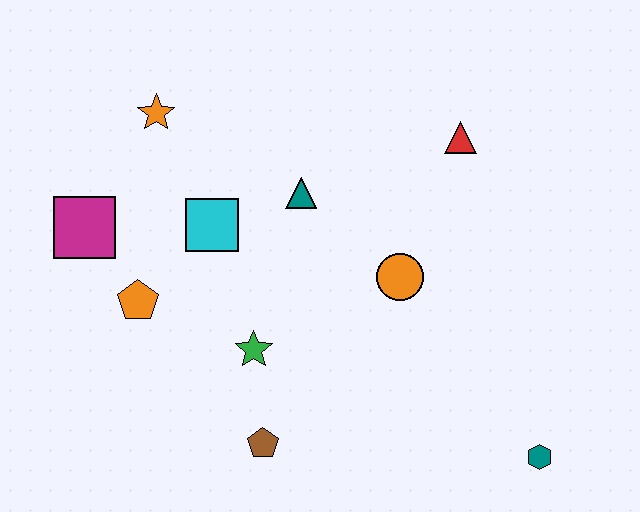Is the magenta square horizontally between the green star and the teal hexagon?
No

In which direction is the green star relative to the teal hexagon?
The green star is to the left of the teal hexagon.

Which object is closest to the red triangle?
The orange circle is closest to the red triangle.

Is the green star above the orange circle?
No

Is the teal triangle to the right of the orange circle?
No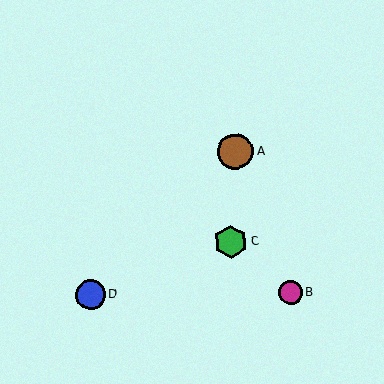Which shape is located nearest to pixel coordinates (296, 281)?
The magenta circle (labeled B) at (291, 293) is nearest to that location.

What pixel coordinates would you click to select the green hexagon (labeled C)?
Click at (231, 242) to select the green hexagon C.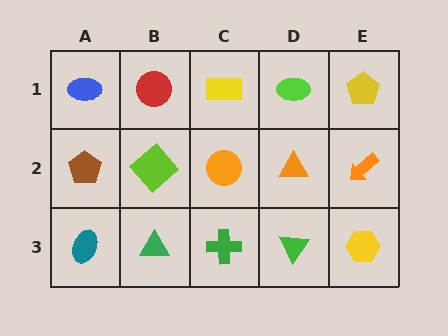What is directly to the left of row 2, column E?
An orange triangle.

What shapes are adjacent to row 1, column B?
A lime diamond (row 2, column B), a blue ellipse (row 1, column A), a yellow rectangle (row 1, column C).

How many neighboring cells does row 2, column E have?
3.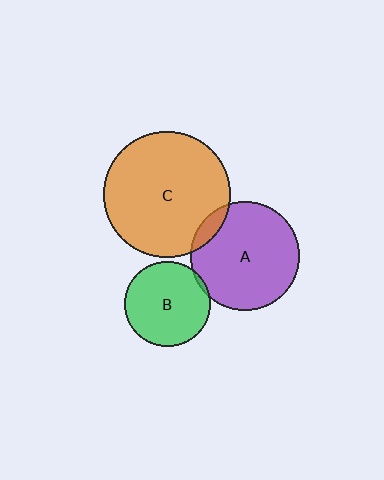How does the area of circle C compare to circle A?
Approximately 1.3 times.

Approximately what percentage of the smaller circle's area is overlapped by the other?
Approximately 5%.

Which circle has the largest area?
Circle C (orange).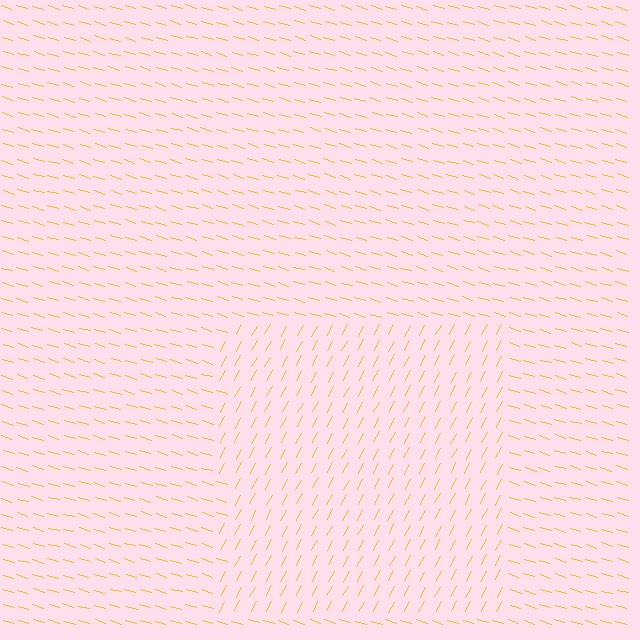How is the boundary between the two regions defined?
The boundary is defined purely by a change in line orientation (approximately 79 degrees difference). All lines are the same color and thickness.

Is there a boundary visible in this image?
Yes, there is a texture boundary formed by a change in line orientation.